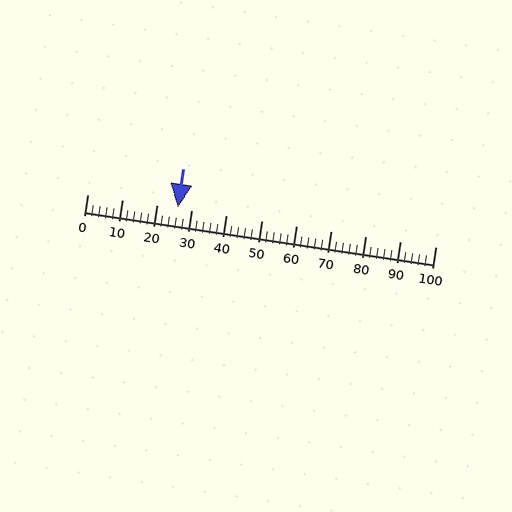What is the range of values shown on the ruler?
The ruler shows values from 0 to 100.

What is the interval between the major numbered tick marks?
The major tick marks are spaced 10 units apart.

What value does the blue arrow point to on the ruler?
The blue arrow points to approximately 26.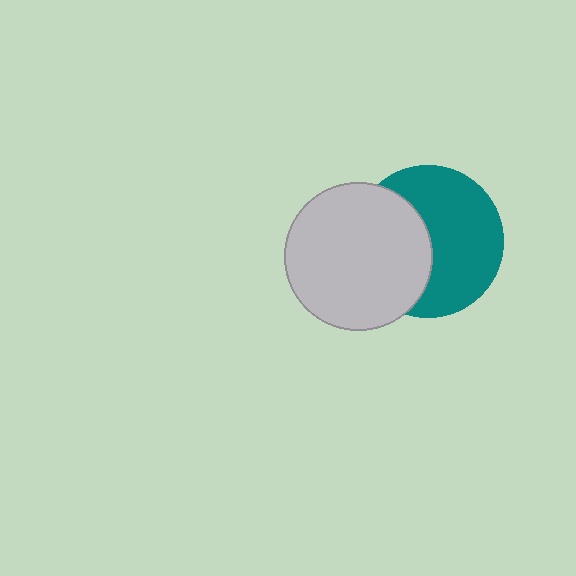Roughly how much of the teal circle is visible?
About half of it is visible (roughly 59%).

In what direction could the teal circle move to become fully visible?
The teal circle could move right. That would shift it out from behind the light gray circle entirely.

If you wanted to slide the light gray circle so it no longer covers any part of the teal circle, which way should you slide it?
Slide it left — that is the most direct way to separate the two shapes.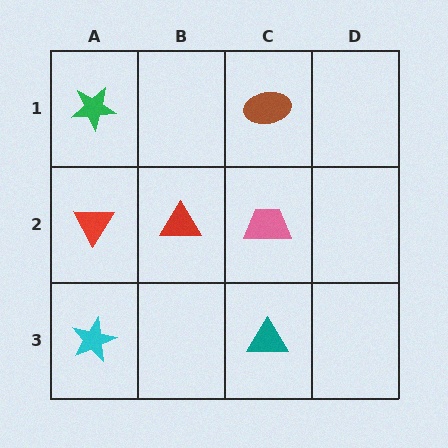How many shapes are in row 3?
2 shapes.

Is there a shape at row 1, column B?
No, that cell is empty.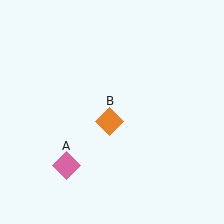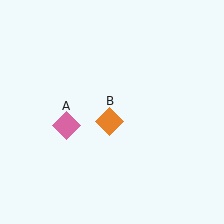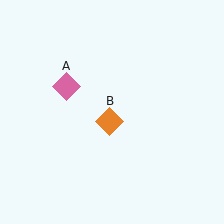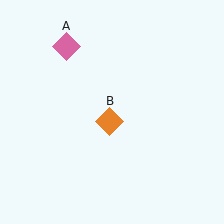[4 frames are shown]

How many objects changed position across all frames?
1 object changed position: pink diamond (object A).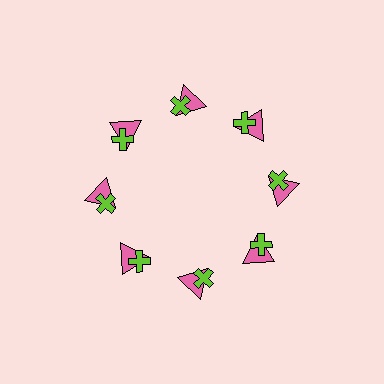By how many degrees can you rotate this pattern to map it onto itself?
The pattern maps onto itself every 45 degrees of rotation.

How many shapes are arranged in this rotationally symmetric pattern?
There are 16 shapes, arranged in 8 groups of 2.